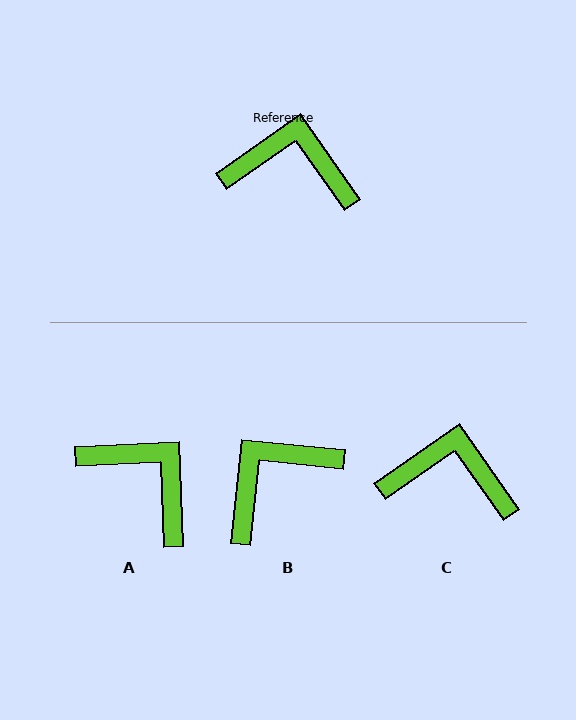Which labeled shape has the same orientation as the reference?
C.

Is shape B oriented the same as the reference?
No, it is off by about 49 degrees.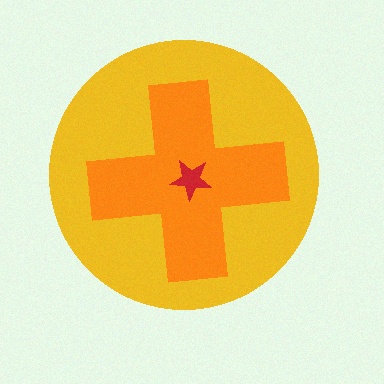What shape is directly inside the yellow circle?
The orange cross.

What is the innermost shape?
The red star.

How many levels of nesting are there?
3.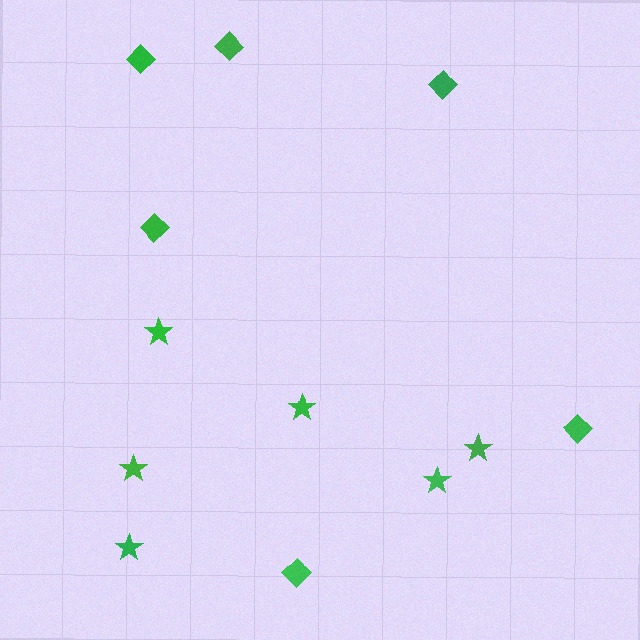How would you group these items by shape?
There are 2 groups: one group of diamonds (6) and one group of stars (6).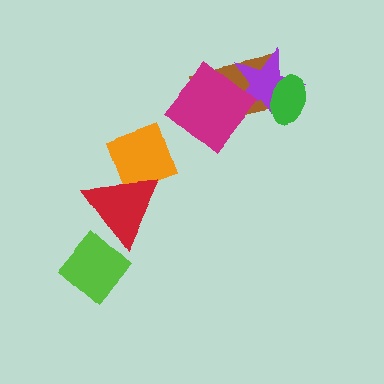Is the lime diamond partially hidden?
Yes, it is partially covered by another shape.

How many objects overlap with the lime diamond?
1 object overlaps with the lime diamond.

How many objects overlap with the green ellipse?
2 objects overlap with the green ellipse.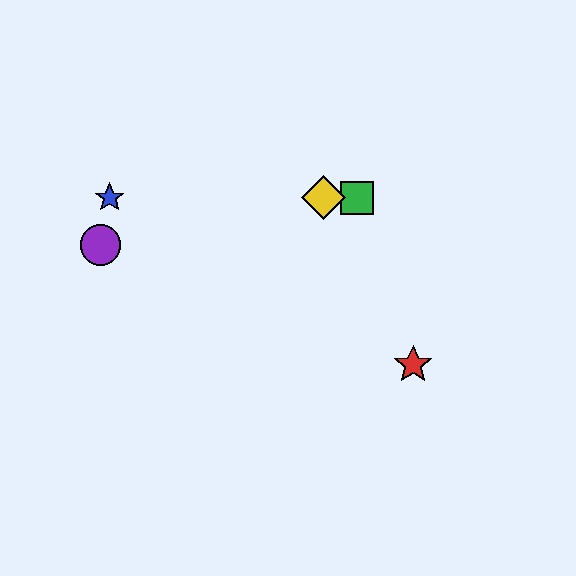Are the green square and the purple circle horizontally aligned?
No, the green square is at y≈198 and the purple circle is at y≈245.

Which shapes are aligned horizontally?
The blue star, the green square, the yellow diamond are aligned horizontally.